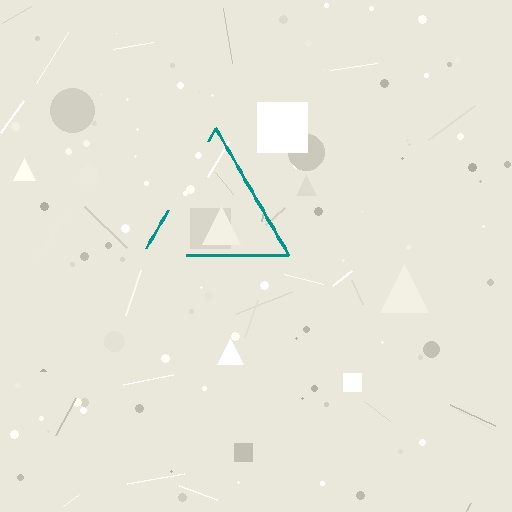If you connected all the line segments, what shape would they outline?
They would outline a triangle.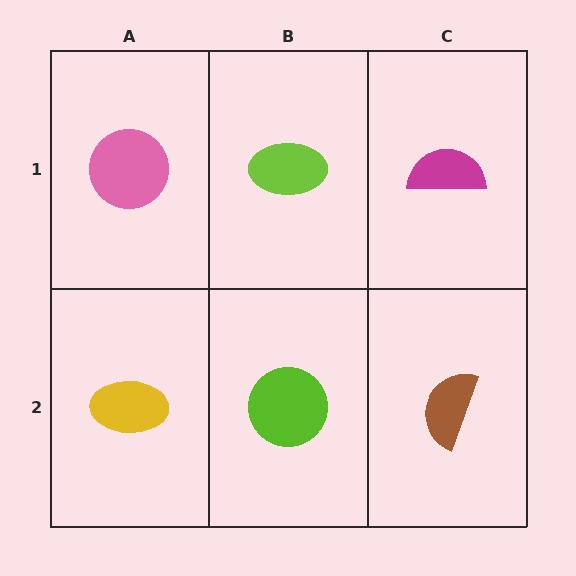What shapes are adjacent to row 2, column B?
A lime ellipse (row 1, column B), a yellow ellipse (row 2, column A), a brown semicircle (row 2, column C).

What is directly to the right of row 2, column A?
A lime circle.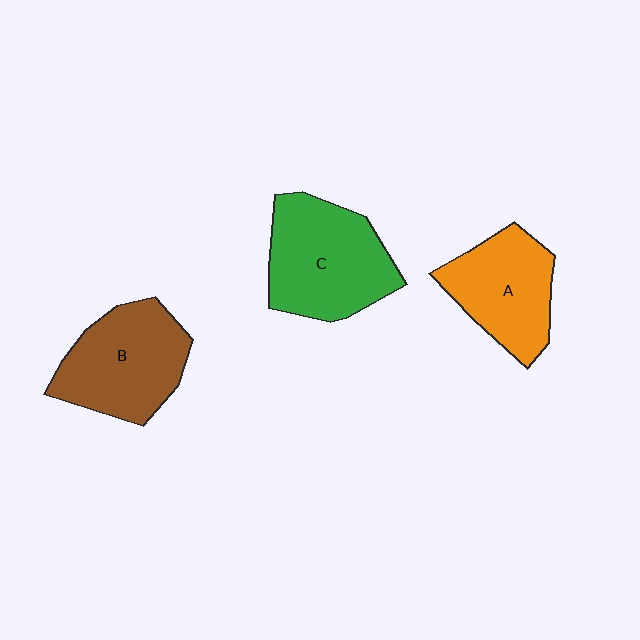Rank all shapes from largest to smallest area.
From largest to smallest: C (green), B (brown), A (orange).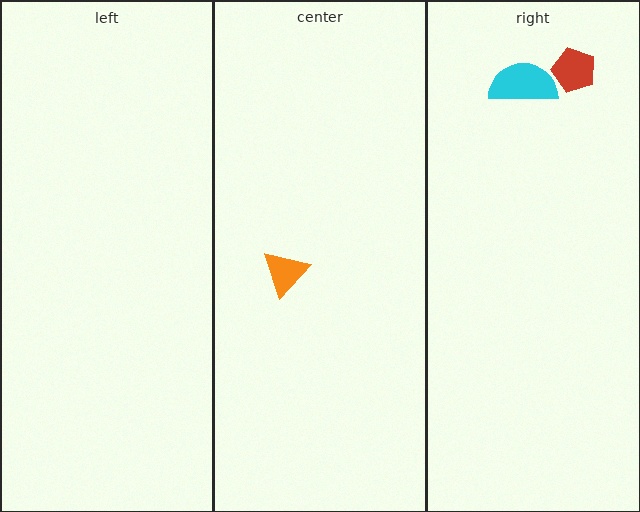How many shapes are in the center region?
1.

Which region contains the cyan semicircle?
The right region.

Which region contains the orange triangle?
The center region.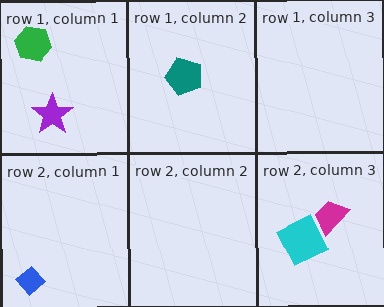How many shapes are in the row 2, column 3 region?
2.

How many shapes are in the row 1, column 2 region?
1.